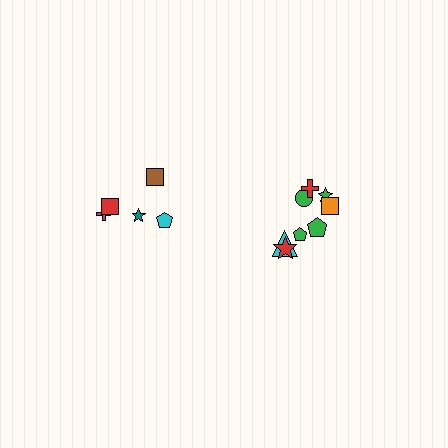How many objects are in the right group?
There are 8 objects.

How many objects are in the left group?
There are 5 objects.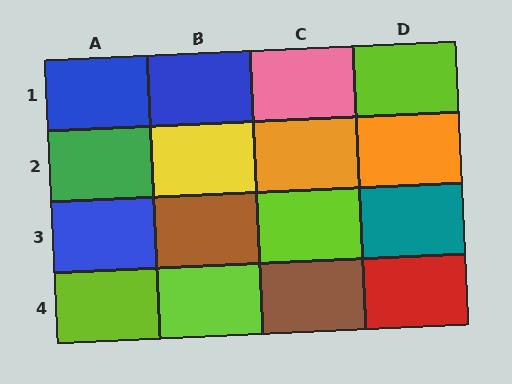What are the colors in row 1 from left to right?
Blue, blue, pink, lime.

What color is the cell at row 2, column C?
Orange.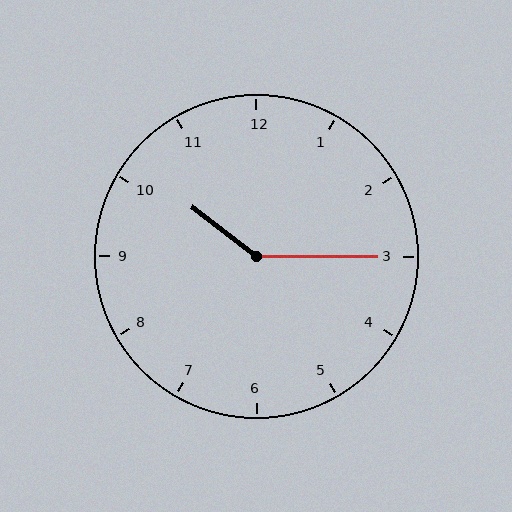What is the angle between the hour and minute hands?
Approximately 142 degrees.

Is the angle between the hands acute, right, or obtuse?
It is obtuse.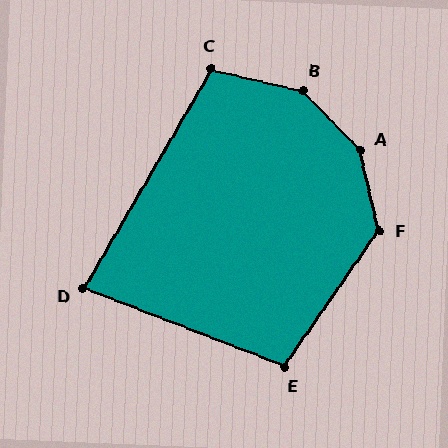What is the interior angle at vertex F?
Approximately 132 degrees (obtuse).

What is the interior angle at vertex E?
Approximately 104 degrees (obtuse).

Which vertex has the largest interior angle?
A, at approximately 149 degrees.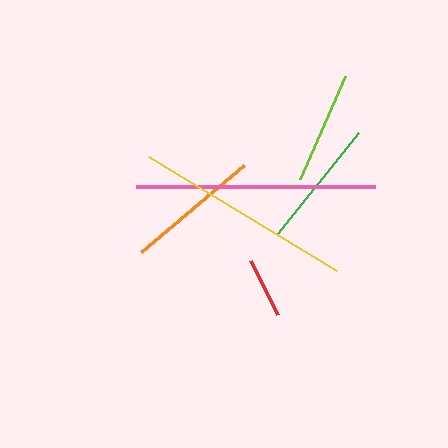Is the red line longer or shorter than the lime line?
The lime line is longer than the red line.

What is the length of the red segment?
The red segment is approximately 61 pixels long.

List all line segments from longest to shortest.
From longest to shortest: pink, yellow, orange, green, lime, red.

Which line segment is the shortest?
The red line is the shortest at approximately 61 pixels.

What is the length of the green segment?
The green segment is approximately 129 pixels long.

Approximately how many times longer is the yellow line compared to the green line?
The yellow line is approximately 1.7 times the length of the green line.